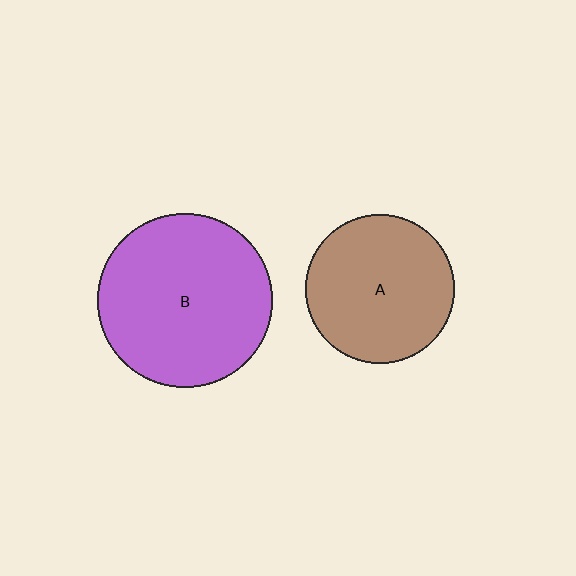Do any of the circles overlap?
No, none of the circles overlap.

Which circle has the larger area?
Circle B (purple).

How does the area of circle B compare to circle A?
Approximately 1.4 times.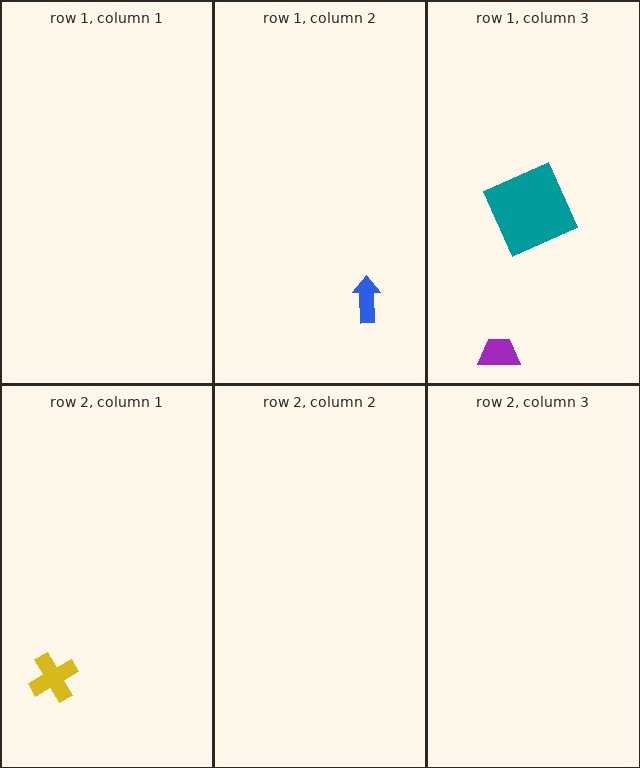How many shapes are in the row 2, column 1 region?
1.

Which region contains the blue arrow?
The row 1, column 2 region.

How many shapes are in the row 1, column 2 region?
1.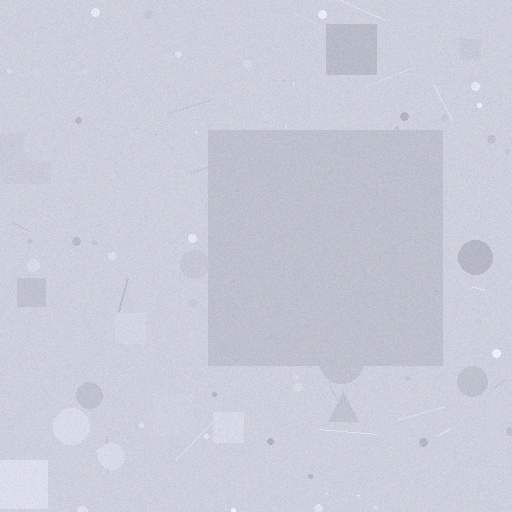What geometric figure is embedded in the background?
A square is embedded in the background.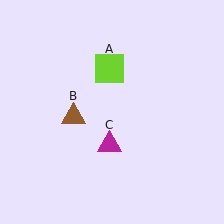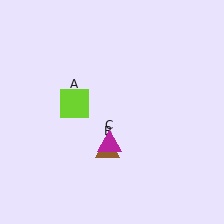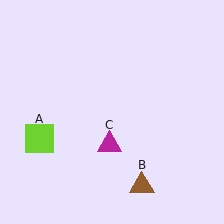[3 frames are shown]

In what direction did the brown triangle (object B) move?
The brown triangle (object B) moved down and to the right.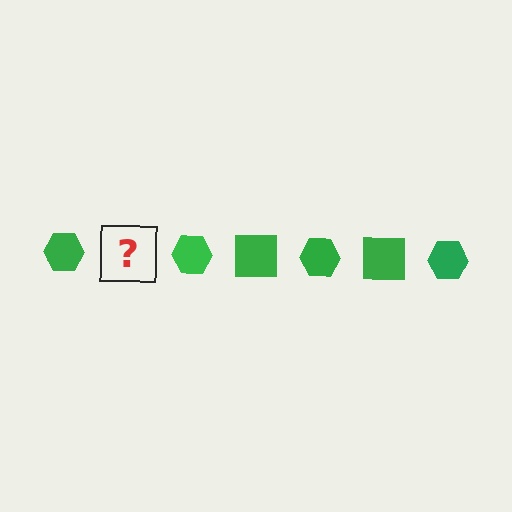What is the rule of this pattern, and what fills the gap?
The rule is that the pattern cycles through hexagon, square shapes in green. The gap should be filled with a green square.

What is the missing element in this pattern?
The missing element is a green square.